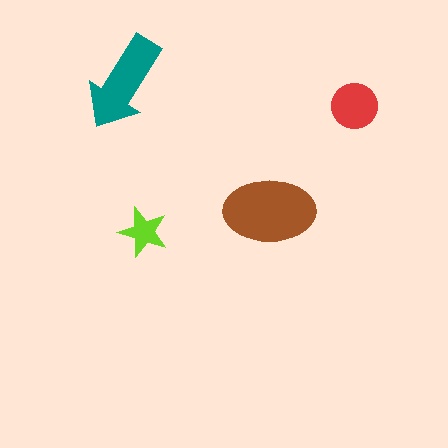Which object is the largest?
The brown ellipse.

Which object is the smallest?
The lime star.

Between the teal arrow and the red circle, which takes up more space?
The teal arrow.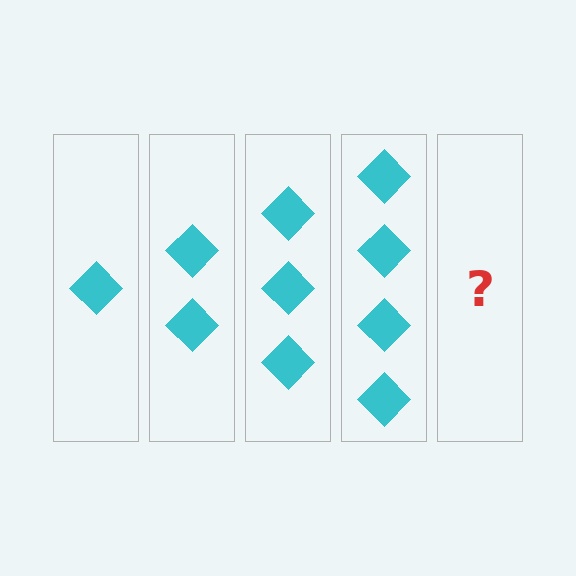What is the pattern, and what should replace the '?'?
The pattern is that each step adds one more diamond. The '?' should be 5 diamonds.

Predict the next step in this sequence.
The next step is 5 diamonds.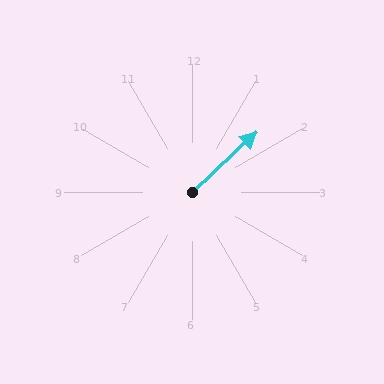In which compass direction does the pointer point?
Northeast.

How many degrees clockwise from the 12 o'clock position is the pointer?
Approximately 47 degrees.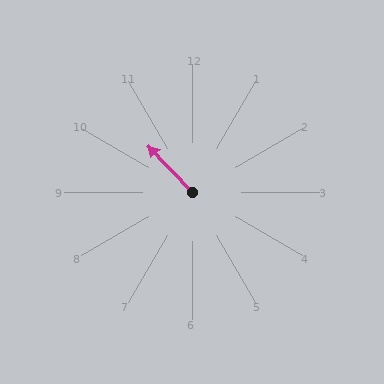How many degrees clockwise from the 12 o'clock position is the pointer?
Approximately 316 degrees.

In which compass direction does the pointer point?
Northwest.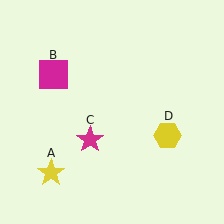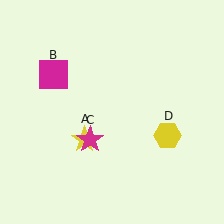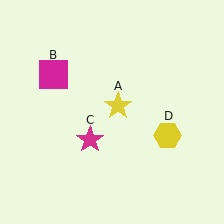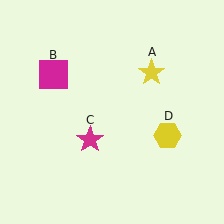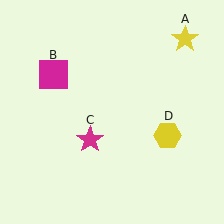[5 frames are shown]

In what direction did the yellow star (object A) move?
The yellow star (object A) moved up and to the right.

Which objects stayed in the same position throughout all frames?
Magenta square (object B) and magenta star (object C) and yellow hexagon (object D) remained stationary.